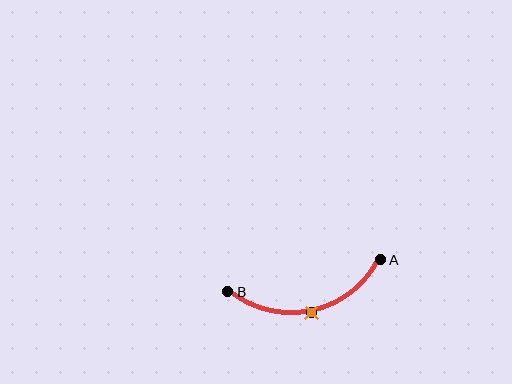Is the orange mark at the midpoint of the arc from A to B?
Yes. The orange mark lies on the arc at equal arc-length from both A and B — it is the arc midpoint.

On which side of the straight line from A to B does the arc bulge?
The arc bulges below the straight line connecting A and B.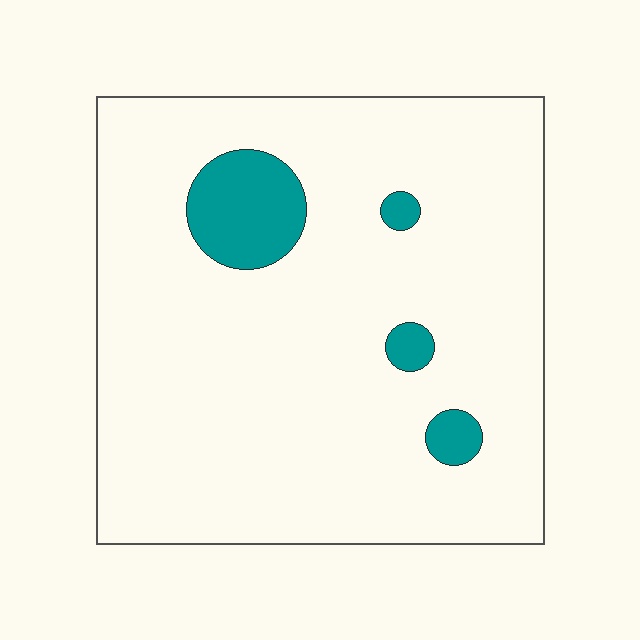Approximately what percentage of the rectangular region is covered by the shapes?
Approximately 10%.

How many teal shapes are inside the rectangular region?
4.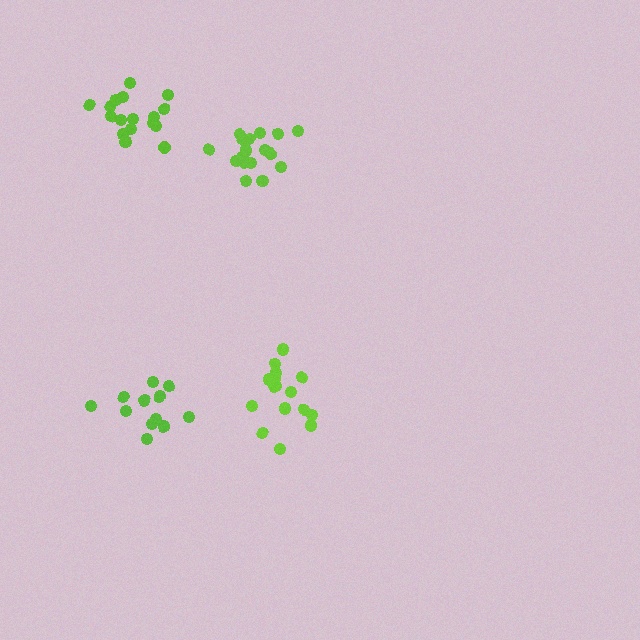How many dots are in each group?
Group 1: 16 dots, Group 2: 17 dots, Group 3: 12 dots, Group 4: 18 dots (63 total).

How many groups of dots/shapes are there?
There are 4 groups.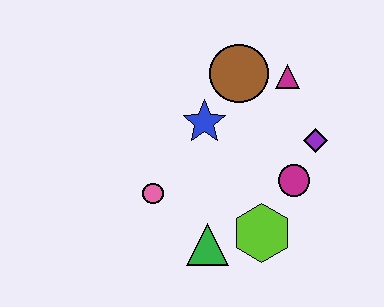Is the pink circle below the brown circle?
Yes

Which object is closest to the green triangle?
The lime hexagon is closest to the green triangle.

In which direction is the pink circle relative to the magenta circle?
The pink circle is to the left of the magenta circle.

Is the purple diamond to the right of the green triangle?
Yes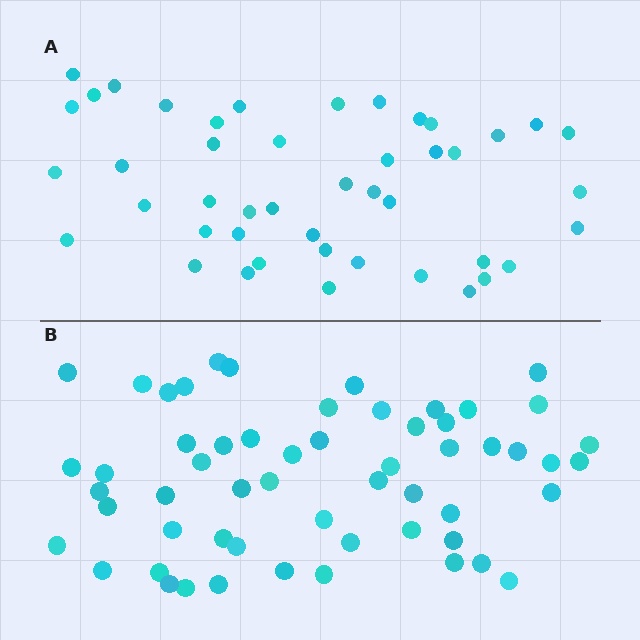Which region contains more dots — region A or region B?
Region B (the bottom region) has more dots.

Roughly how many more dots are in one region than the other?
Region B has roughly 12 or so more dots than region A.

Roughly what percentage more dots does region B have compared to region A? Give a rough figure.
About 25% more.